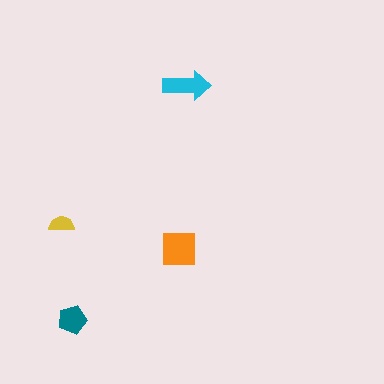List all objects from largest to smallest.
The orange square, the cyan arrow, the teal pentagon, the yellow semicircle.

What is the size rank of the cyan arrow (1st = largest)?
2nd.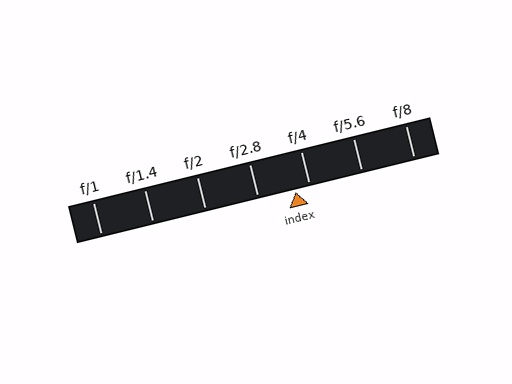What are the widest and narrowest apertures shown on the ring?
The widest aperture shown is f/1 and the narrowest is f/8.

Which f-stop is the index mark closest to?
The index mark is closest to f/4.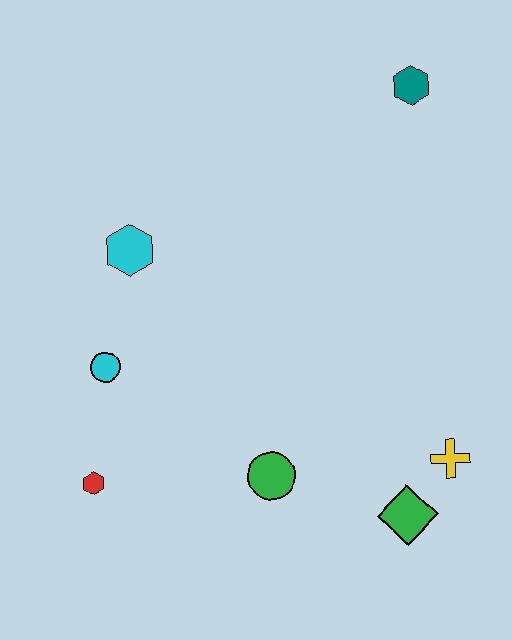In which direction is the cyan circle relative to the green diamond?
The cyan circle is to the left of the green diamond.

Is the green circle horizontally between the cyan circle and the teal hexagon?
Yes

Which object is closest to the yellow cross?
The green diamond is closest to the yellow cross.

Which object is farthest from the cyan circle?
The teal hexagon is farthest from the cyan circle.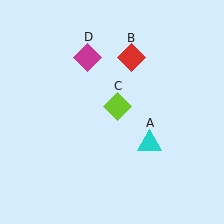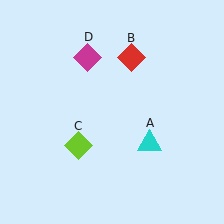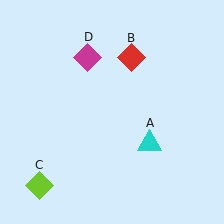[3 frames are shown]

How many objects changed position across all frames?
1 object changed position: lime diamond (object C).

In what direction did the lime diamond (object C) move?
The lime diamond (object C) moved down and to the left.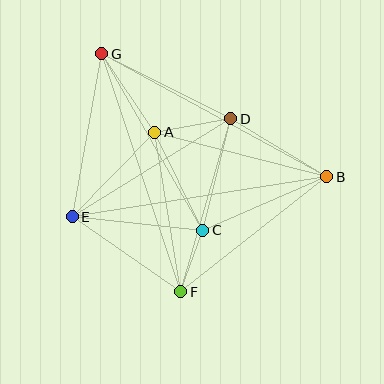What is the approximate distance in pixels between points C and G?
The distance between C and G is approximately 203 pixels.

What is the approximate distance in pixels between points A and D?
The distance between A and D is approximately 78 pixels.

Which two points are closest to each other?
Points C and F are closest to each other.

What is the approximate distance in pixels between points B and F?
The distance between B and F is approximately 186 pixels.